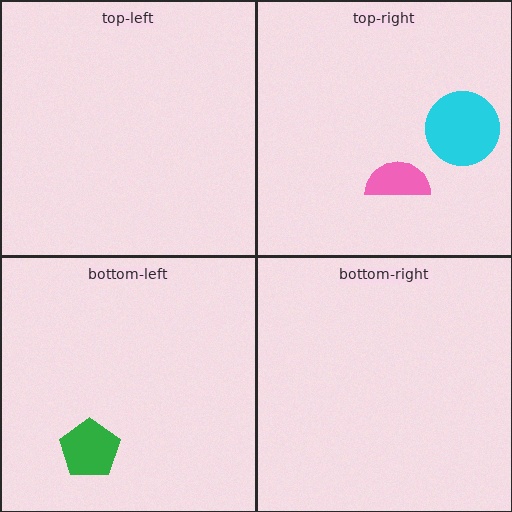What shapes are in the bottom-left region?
The green pentagon.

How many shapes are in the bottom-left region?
1.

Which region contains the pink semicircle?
The top-right region.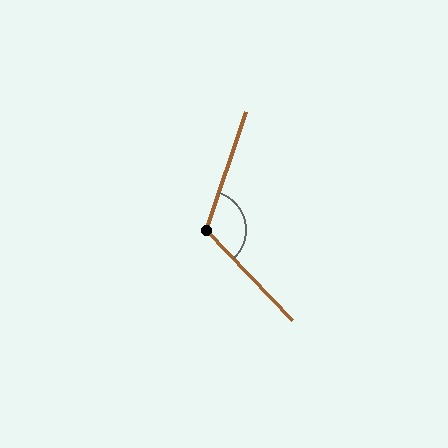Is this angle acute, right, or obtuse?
It is obtuse.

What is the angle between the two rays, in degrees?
Approximately 117 degrees.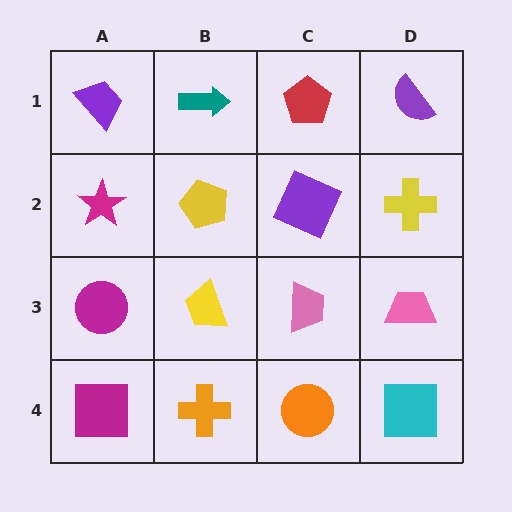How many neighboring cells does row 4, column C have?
3.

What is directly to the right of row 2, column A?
A yellow pentagon.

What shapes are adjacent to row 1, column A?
A magenta star (row 2, column A), a teal arrow (row 1, column B).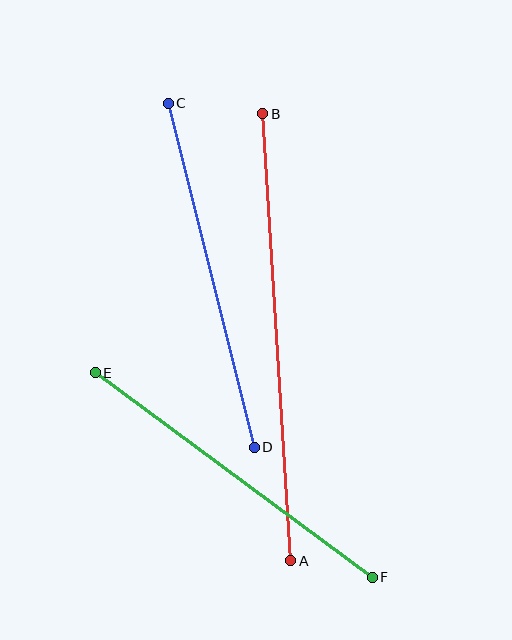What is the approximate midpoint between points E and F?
The midpoint is at approximately (234, 475) pixels.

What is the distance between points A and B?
The distance is approximately 448 pixels.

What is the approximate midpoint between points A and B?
The midpoint is at approximately (277, 337) pixels.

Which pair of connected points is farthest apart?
Points A and B are farthest apart.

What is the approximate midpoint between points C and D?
The midpoint is at approximately (211, 275) pixels.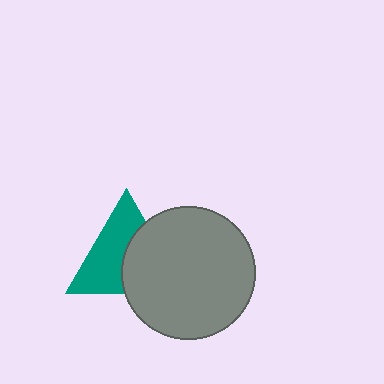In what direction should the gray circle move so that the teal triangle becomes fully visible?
The gray circle should move right. That is the shortest direction to clear the overlap and leave the teal triangle fully visible.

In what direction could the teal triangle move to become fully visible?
The teal triangle could move left. That would shift it out from behind the gray circle entirely.